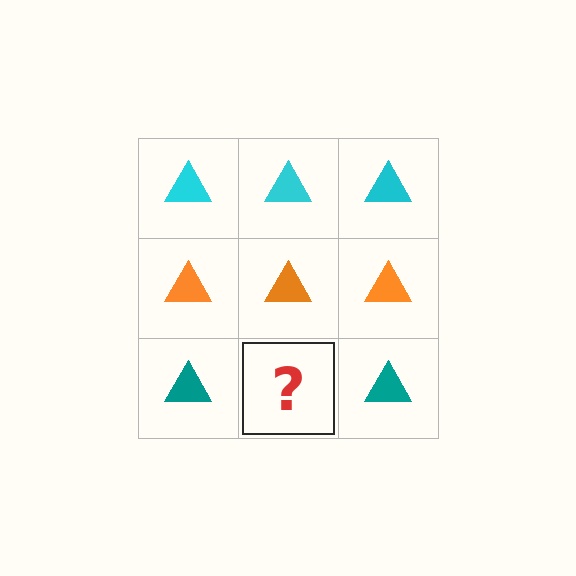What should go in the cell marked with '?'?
The missing cell should contain a teal triangle.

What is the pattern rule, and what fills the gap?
The rule is that each row has a consistent color. The gap should be filled with a teal triangle.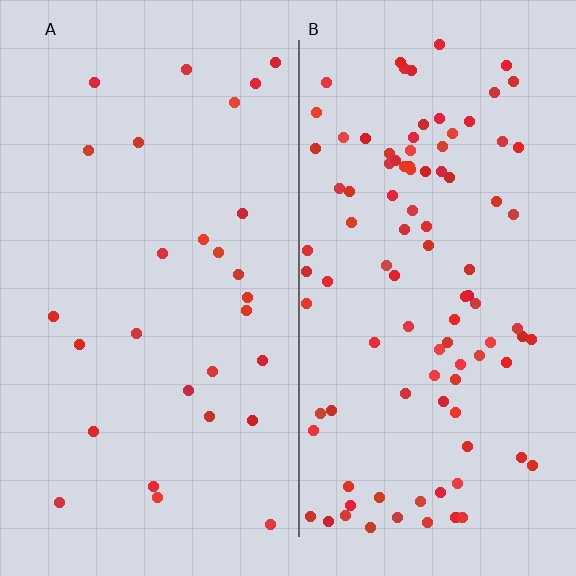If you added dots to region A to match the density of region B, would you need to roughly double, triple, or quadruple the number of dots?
Approximately quadruple.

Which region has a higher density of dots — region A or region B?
B (the right).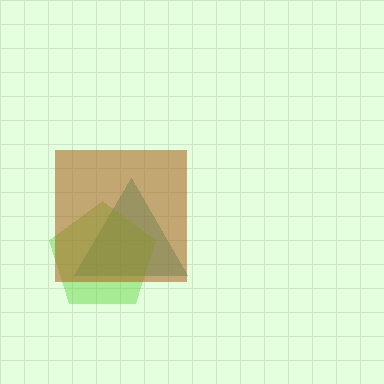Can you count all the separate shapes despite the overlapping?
Yes, there are 3 separate shapes.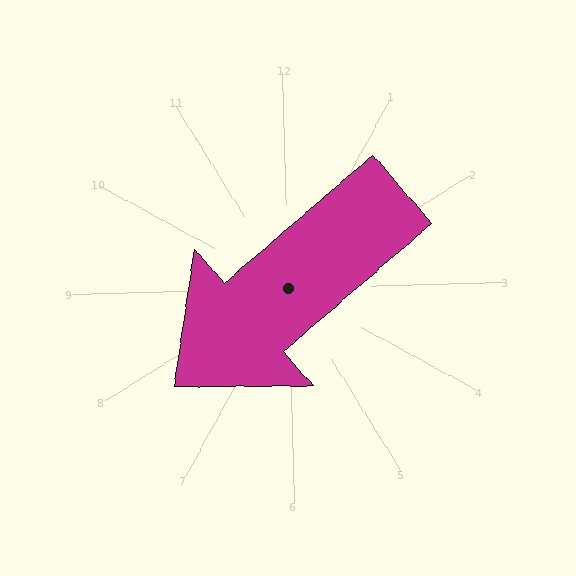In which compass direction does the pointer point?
Southwest.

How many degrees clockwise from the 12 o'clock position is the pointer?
Approximately 231 degrees.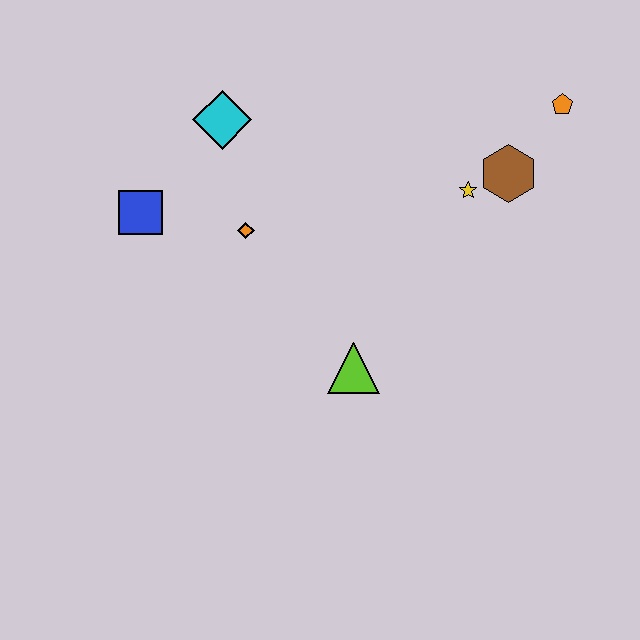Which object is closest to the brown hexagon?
The yellow star is closest to the brown hexagon.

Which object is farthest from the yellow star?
The blue square is farthest from the yellow star.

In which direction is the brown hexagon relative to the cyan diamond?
The brown hexagon is to the right of the cyan diamond.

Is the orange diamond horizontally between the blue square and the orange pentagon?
Yes